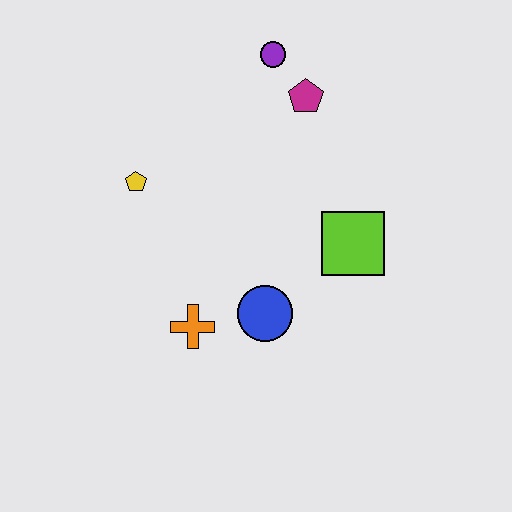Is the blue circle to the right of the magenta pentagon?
No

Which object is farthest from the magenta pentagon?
The orange cross is farthest from the magenta pentagon.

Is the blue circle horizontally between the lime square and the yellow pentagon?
Yes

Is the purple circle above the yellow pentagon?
Yes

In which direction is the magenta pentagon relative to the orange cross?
The magenta pentagon is above the orange cross.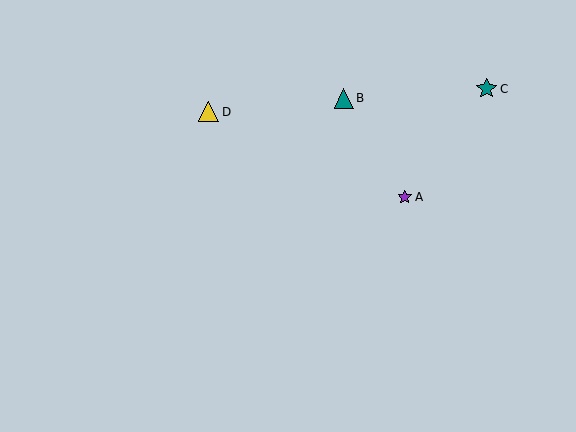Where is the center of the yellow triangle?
The center of the yellow triangle is at (209, 112).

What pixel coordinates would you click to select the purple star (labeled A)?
Click at (405, 197) to select the purple star A.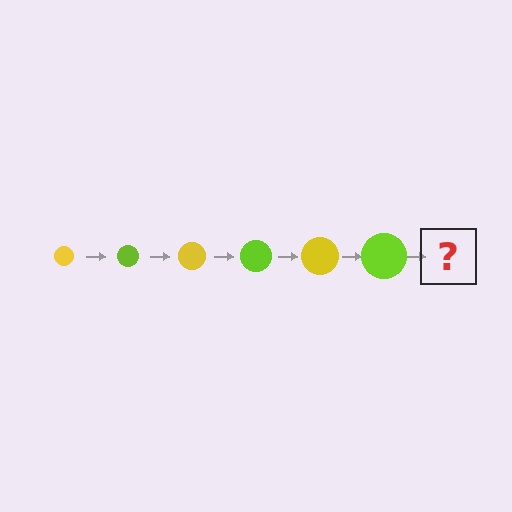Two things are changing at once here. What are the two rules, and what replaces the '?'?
The two rules are that the circle grows larger each step and the color cycles through yellow and lime. The '?' should be a yellow circle, larger than the previous one.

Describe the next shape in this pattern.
It should be a yellow circle, larger than the previous one.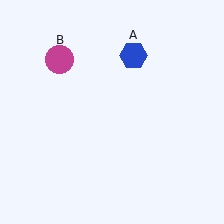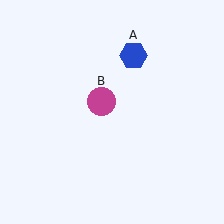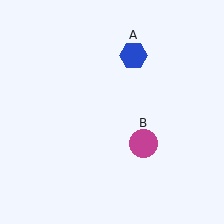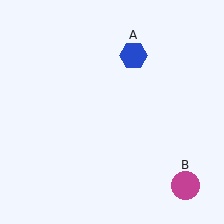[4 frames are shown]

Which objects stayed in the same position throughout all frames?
Blue hexagon (object A) remained stationary.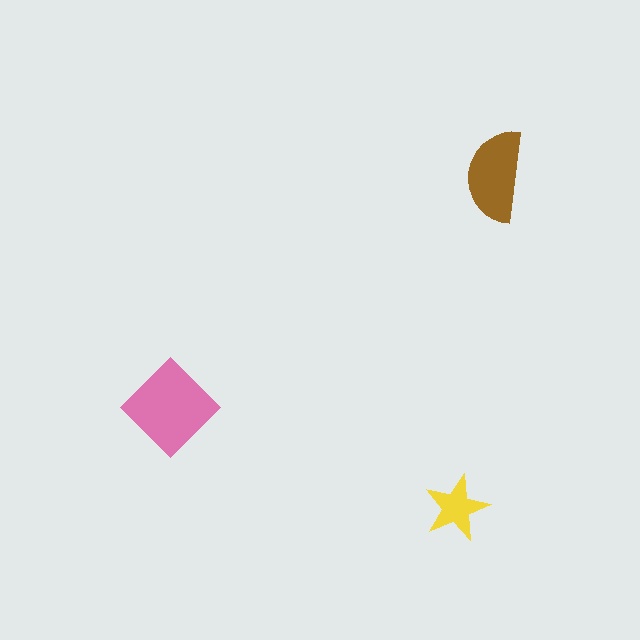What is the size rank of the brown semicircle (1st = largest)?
2nd.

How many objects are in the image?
There are 3 objects in the image.